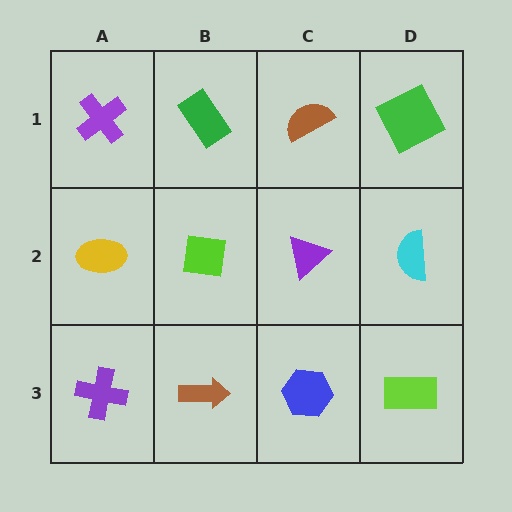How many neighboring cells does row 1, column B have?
3.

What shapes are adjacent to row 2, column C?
A brown semicircle (row 1, column C), a blue hexagon (row 3, column C), a lime square (row 2, column B), a cyan semicircle (row 2, column D).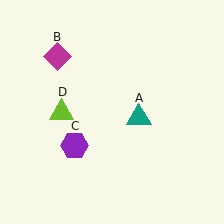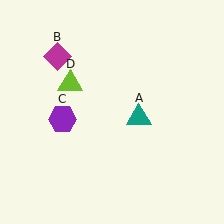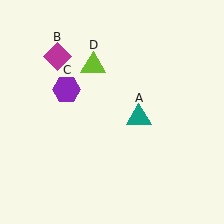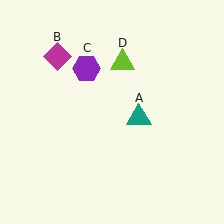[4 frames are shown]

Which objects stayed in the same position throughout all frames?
Teal triangle (object A) and magenta diamond (object B) remained stationary.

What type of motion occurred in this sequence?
The purple hexagon (object C), lime triangle (object D) rotated clockwise around the center of the scene.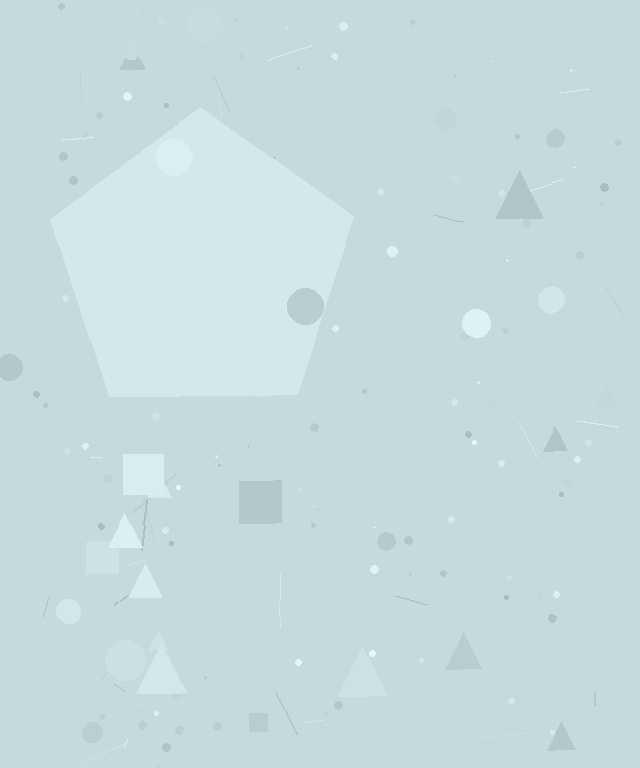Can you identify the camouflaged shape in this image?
The camouflaged shape is a pentagon.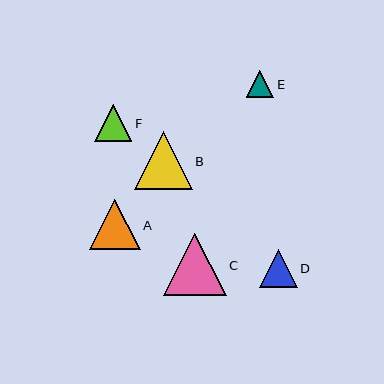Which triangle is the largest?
Triangle C is the largest with a size of approximately 63 pixels.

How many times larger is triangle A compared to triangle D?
Triangle A is approximately 1.3 times the size of triangle D.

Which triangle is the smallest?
Triangle E is the smallest with a size of approximately 28 pixels.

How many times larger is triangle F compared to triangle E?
Triangle F is approximately 1.4 times the size of triangle E.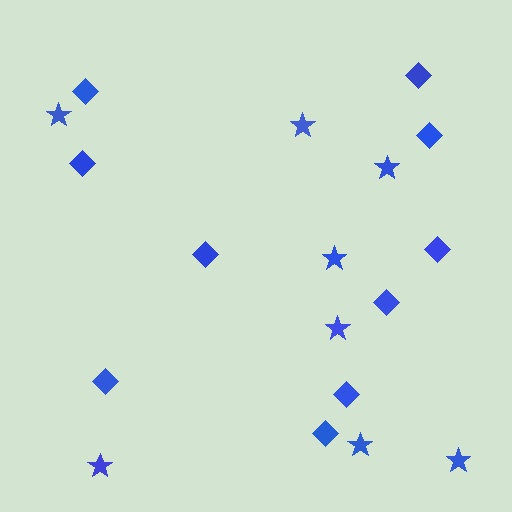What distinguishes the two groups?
There are 2 groups: one group of stars (8) and one group of diamonds (10).